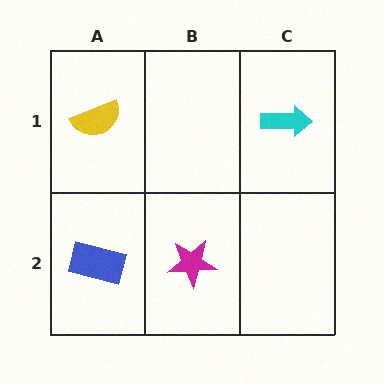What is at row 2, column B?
A magenta star.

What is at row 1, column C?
A cyan arrow.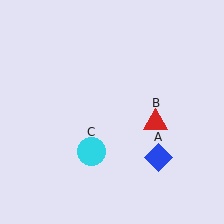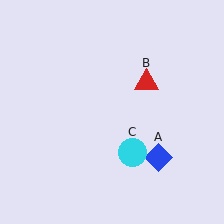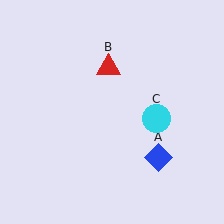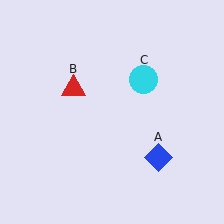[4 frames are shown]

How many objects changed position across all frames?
2 objects changed position: red triangle (object B), cyan circle (object C).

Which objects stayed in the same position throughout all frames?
Blue diamond (object A) remained stationary.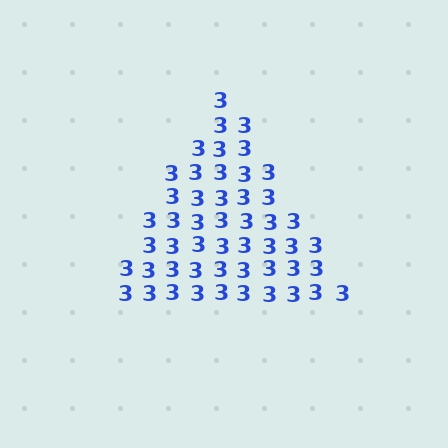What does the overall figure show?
The overall figure shows a triangle.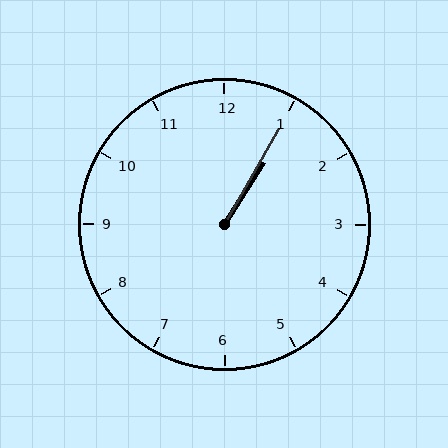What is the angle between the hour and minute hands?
Approximately 2 degrees.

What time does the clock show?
1:05.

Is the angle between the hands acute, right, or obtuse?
It is acute.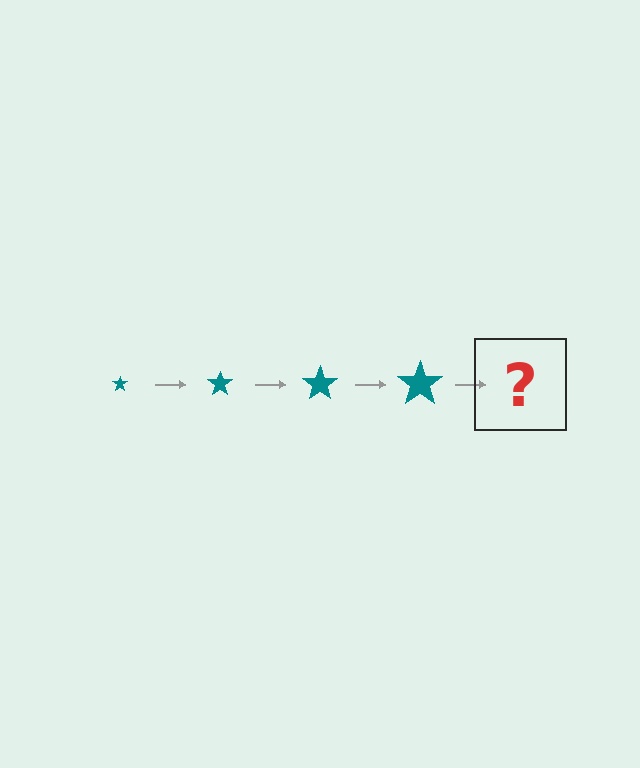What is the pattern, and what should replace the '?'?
The pattern is that the star gets progressively larger each step. The '?' should be a teal star, larger than the previous one.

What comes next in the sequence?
The next element should be a teal star, larger than the previous one.